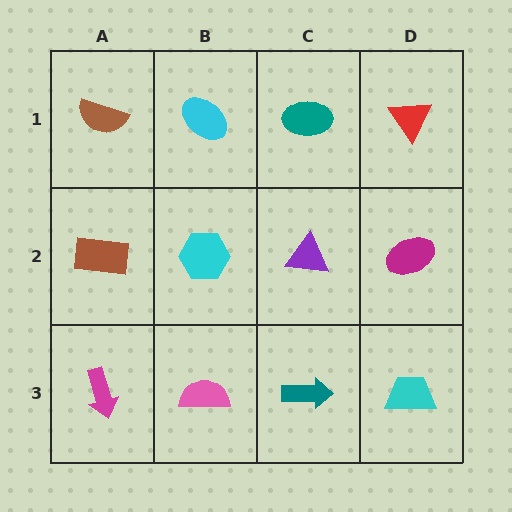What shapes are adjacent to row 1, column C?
A purple triangle (row 2, column C), a cyan ellipse (row 1, column B), a red triangle (row 1, column D).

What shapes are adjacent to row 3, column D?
A magenta ellipse (row 2, column D), a teal arrow (row 3, column C).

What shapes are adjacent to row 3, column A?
A brown rectangle (row 2, column A), a pink semicircle (row 3, column B).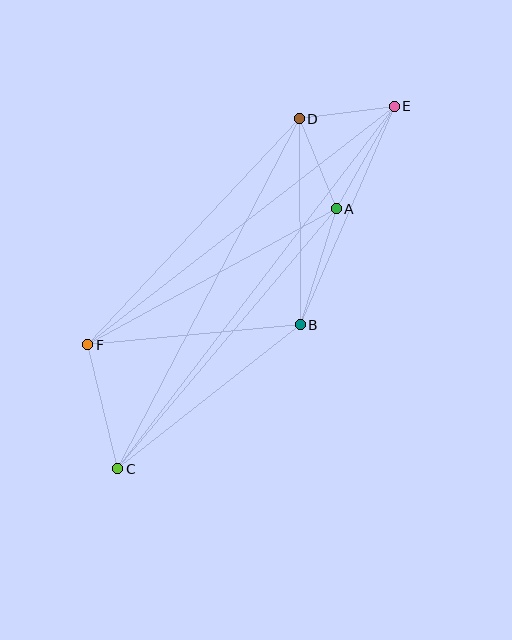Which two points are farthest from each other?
Points C and E are farthest from each other.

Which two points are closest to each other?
Points D and E are closest to each other.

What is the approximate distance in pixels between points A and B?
The distance between A and B is approximately 121 pixels.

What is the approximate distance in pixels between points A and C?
The distance between A and C is approximately 340 pixels.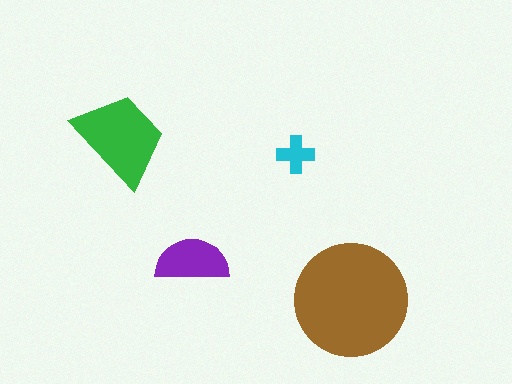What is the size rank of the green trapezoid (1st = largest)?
2nd.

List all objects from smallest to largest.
The cyan cross, the purple semicircle, the green trapezoid, the brown circle.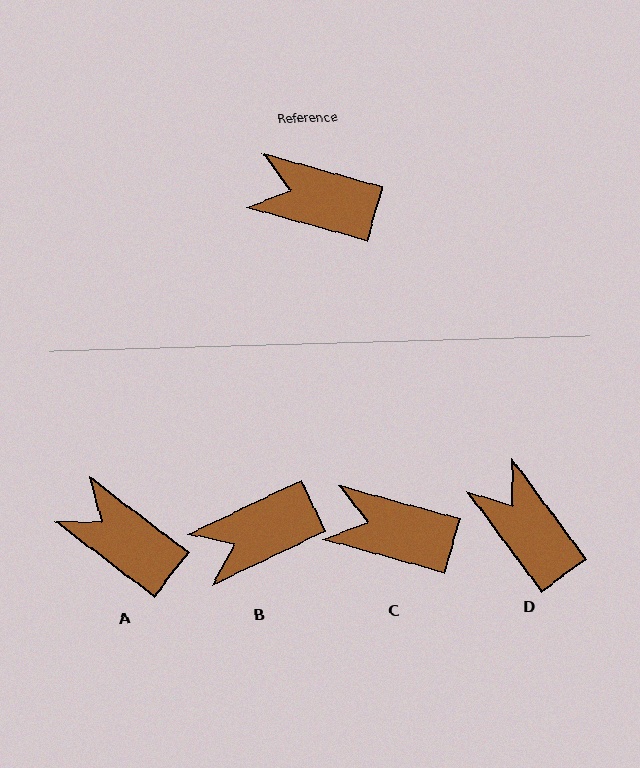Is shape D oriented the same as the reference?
No, it is off by about 38 degrees.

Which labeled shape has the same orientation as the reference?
C.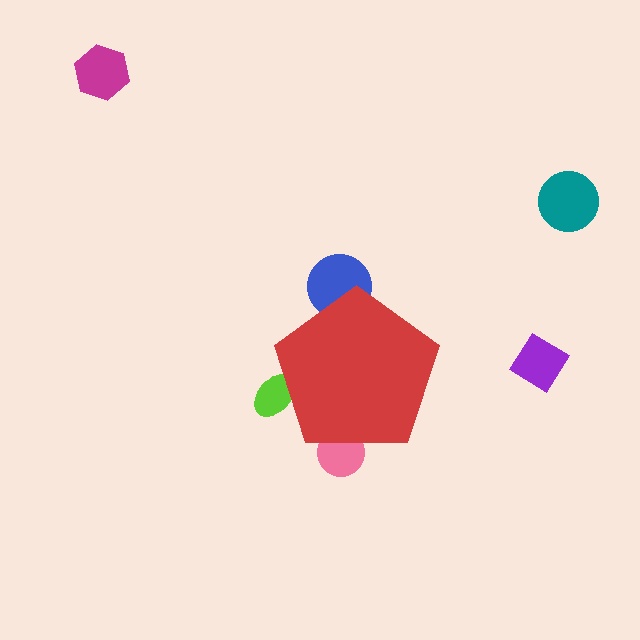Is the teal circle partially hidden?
No, the teal circle is fully visible.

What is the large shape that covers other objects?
A red pentagon.